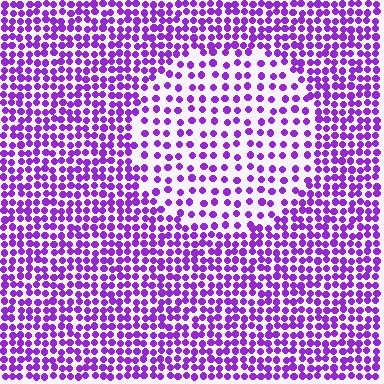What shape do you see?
I see a circle.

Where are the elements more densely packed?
The elements are more densely packed outside the circle boundary.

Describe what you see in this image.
The image contains small purple elements arranged at two different densities. A circle-shaped region is visible where the elements are less densely packed than the surrounding area.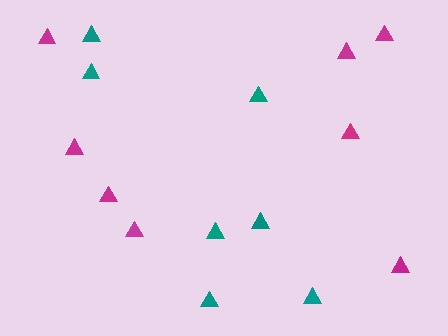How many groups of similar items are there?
There are 2 groups: one group of magenta triangles (8) and one group of teal triangles (7).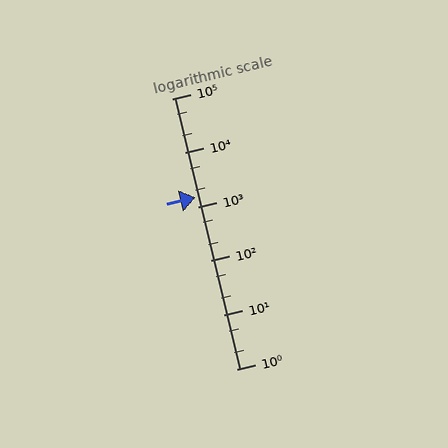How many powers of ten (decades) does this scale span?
The scale spans 5 decades, from 1 to 100000.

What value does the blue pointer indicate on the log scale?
The pointer indicates approximately 1500.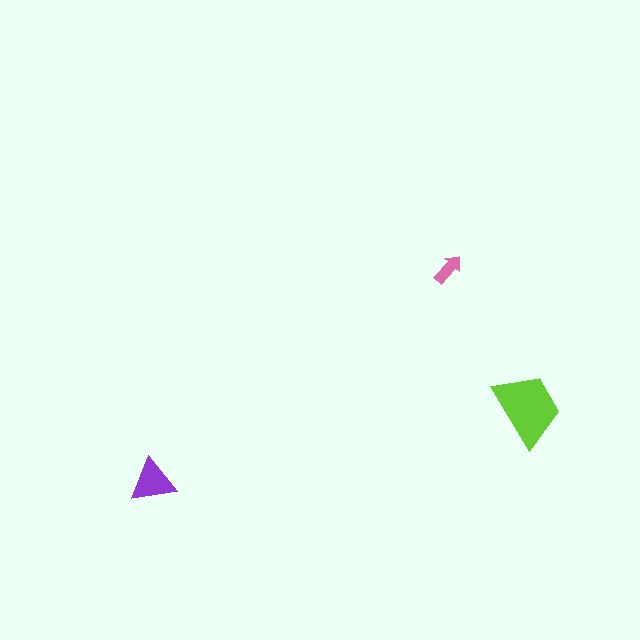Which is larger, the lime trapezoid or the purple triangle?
The lime trapezoid.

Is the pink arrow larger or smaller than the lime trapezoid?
Smaller.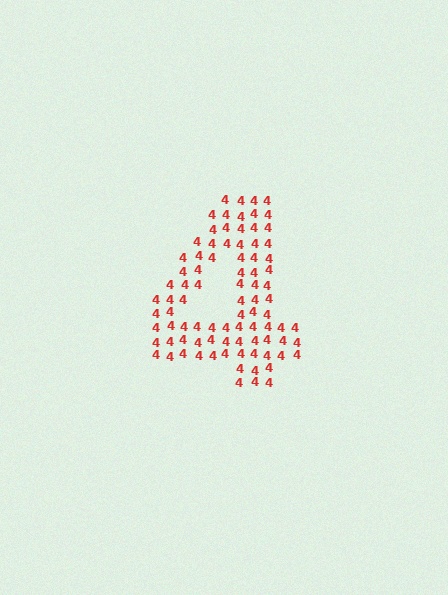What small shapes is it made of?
It is made of small digit 4's.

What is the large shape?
The large shape is the digit 4.